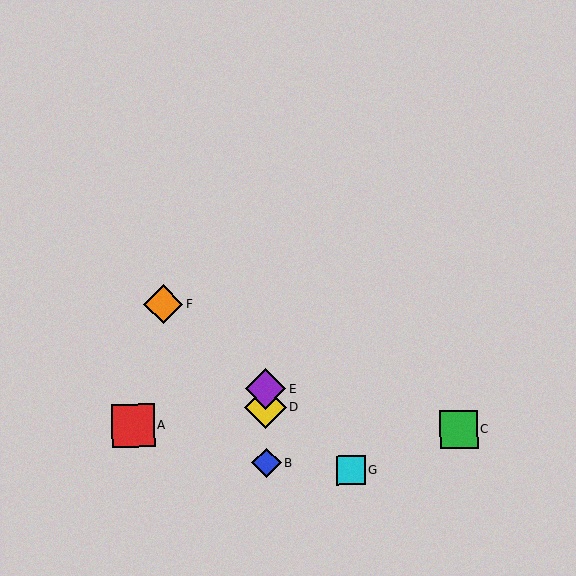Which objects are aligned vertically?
Objects B, D, E are aligned vertically.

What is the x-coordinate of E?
Object E is at x≈265.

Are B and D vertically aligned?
Yes, both are at x≈266.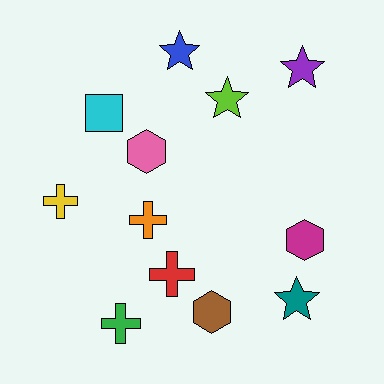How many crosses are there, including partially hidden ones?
There are 4 crosses.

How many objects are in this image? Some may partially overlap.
There are 12 objects.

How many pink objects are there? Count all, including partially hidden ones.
There is 1 pink object.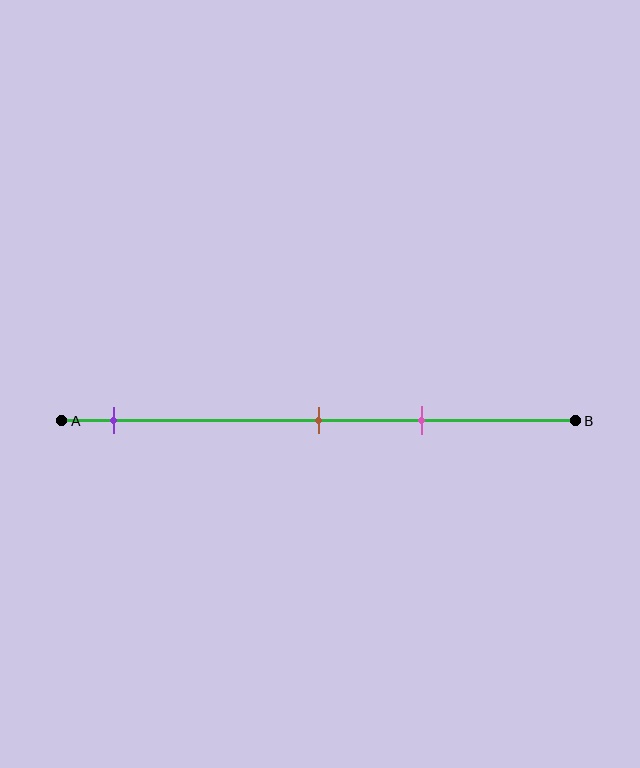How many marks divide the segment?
There are 3 marks dividing the segment.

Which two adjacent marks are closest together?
The brown and pink marks are the closest adjacent pair.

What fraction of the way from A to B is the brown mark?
The brown mark is approximately 50% (0.5) of the way from A to B.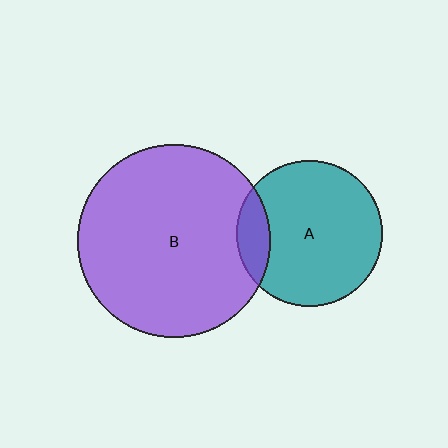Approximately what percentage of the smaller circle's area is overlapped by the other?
Approximately 15%.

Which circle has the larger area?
Circle B (purple).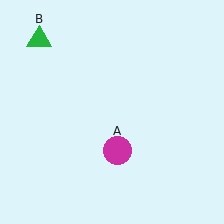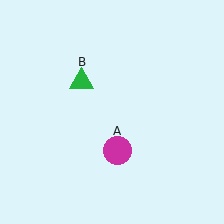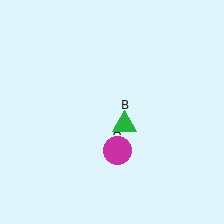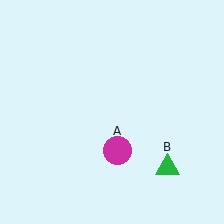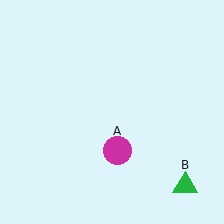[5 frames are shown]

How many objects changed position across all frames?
1 object changed position: green triangle (object B).